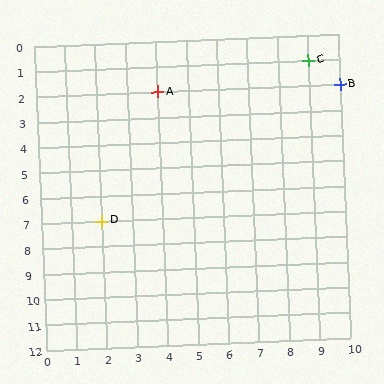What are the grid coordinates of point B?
Point B is at grid coordinates (10, 2).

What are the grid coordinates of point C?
Point C is at grid coordinates (9, 1).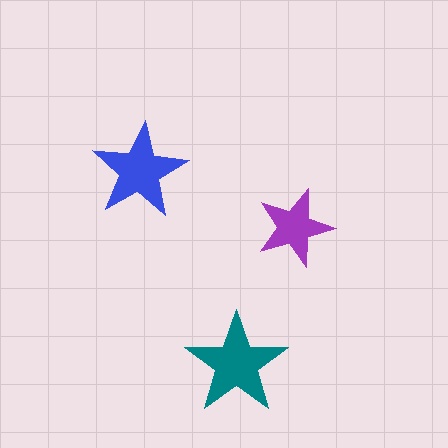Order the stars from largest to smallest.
the teal one, the blue one, the purple one.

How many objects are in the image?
There are 3 objects in the image.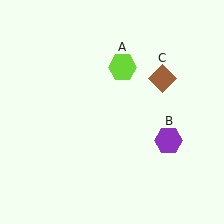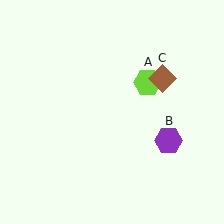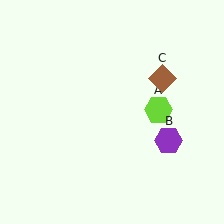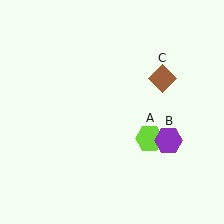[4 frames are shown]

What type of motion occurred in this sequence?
The lime hexagon (object A) rotated clockwise around the center of the scene.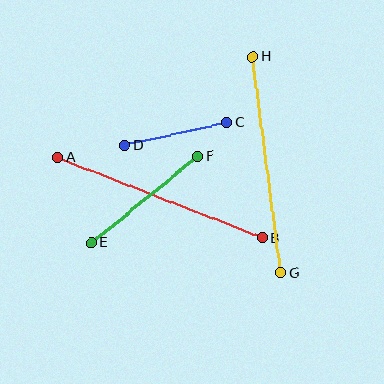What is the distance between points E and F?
The distance is approximately 137 pixels.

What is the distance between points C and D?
The distance is approximately 105 pixels.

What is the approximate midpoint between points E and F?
The midpoint is at approximately (145, 199) pixels.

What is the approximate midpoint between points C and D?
The midpoint is at approximately (176, 134) pixels.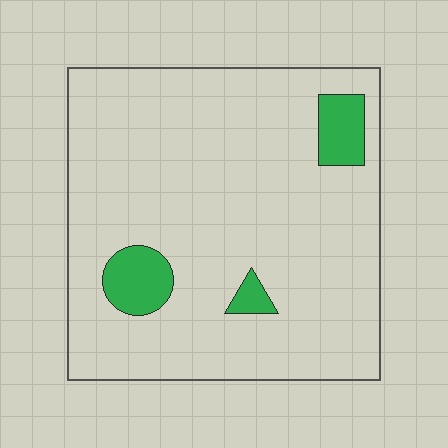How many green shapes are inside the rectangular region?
3.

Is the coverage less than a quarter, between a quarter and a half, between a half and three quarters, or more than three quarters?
Less than a quarter.